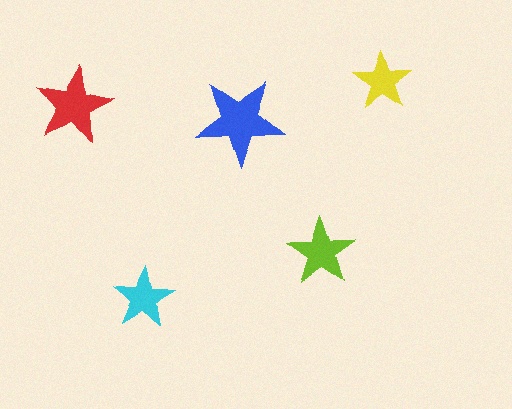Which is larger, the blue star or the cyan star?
The blue one.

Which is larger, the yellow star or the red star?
The red one.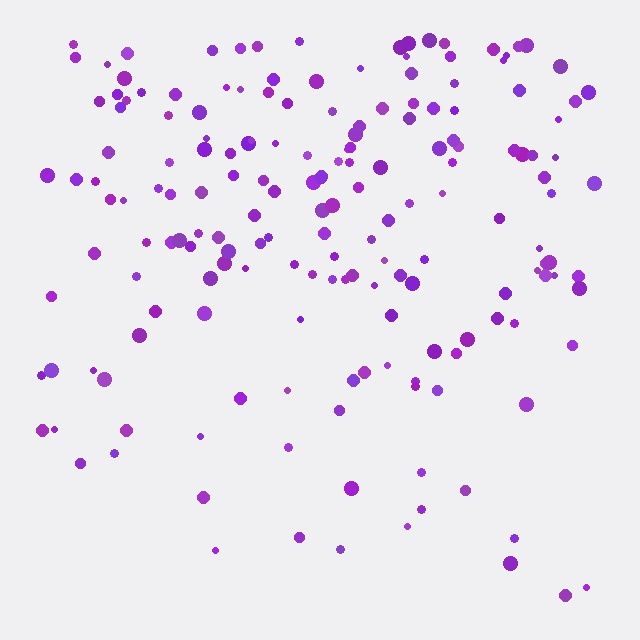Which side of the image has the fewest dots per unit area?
The bottom.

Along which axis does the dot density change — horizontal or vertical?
Vertical.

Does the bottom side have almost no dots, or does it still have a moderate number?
Still a moderate number, just noticeably fewer than the top.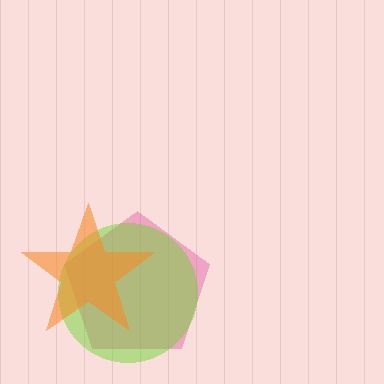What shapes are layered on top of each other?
The layered shapes are: a pink pentagon, a lime circle, an orange star.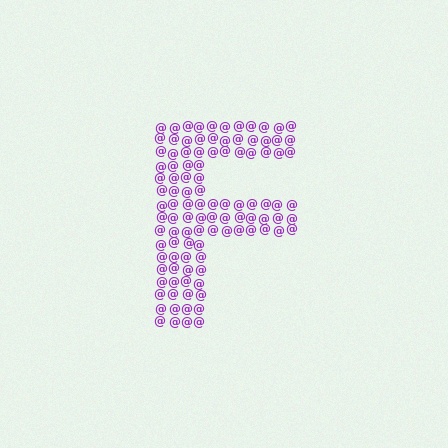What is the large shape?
The large shape is the letter F.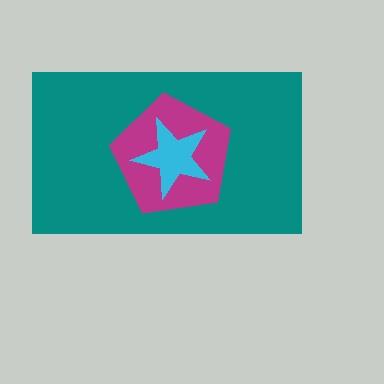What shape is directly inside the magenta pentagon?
The cyan star.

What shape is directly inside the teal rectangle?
The magenta pentagon.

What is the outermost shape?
The teal rectangle.